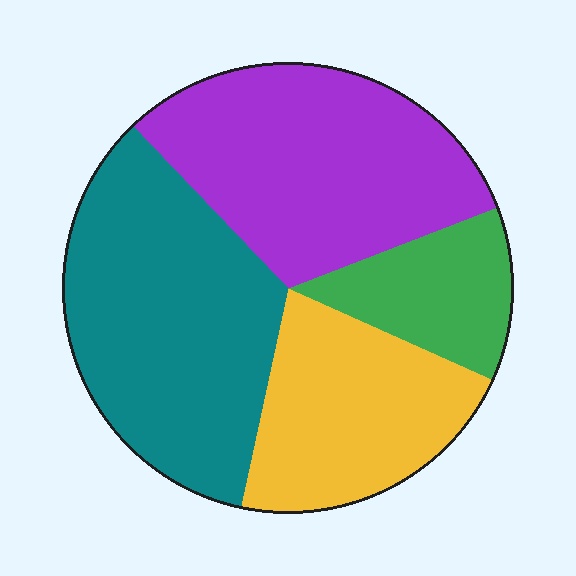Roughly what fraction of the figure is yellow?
Yellow takes up about one fifth (1/5) of the figure.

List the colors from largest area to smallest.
From largest to smallest: teal, purple, yellow, green.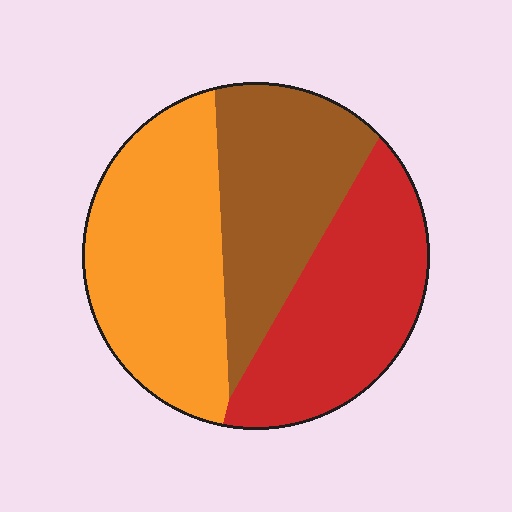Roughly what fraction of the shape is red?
Red takes up between a quarter and a half of the shape.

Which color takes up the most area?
Orange, at roughly 40%.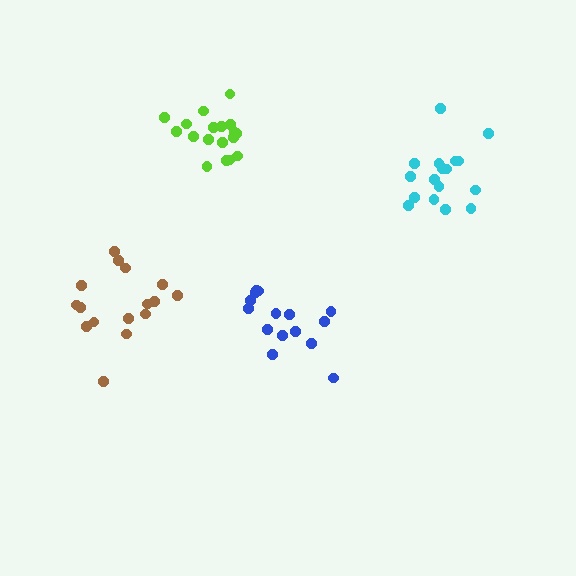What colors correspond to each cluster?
The clusters are colored: blue, brown, cyan, lime.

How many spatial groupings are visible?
There are 4 spatial groupings.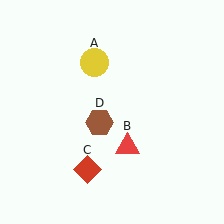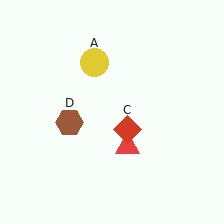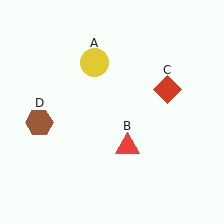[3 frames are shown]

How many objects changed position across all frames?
2 objects changed position: red diamond (object C), brown hexagon (object D).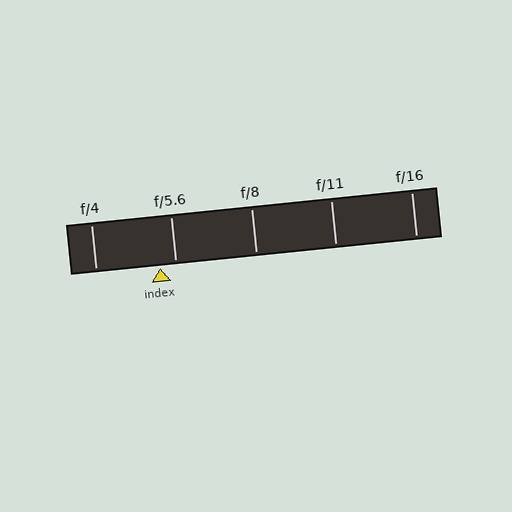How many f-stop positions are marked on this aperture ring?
There are 5 f-stop positions marked.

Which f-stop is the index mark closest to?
The index mark is closest to f/5.6.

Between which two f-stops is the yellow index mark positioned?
The index mark is between f/4 and f/5.6.